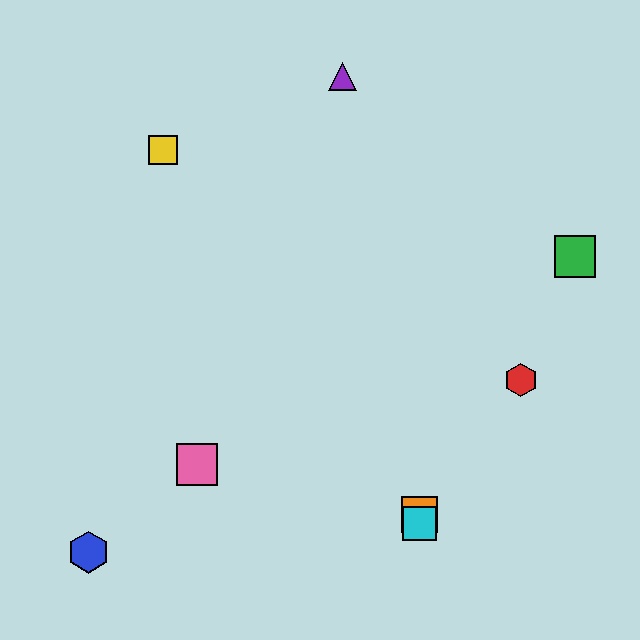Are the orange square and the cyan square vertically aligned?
Yes, both are at x≈420.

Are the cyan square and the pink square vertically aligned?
No, the cyan square is at x≈420 and the pink square is at x≈197.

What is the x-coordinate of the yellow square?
The yellow square is at x≈163.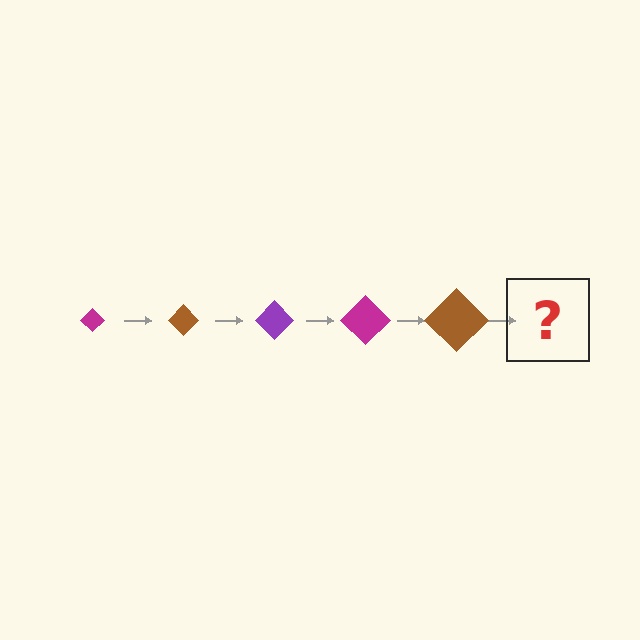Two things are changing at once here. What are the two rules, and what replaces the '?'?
The two rules are that the diamond grows larger each step and the color cycles through magenta, brown, and purple. The '?' should be a purple diamond, larger than the previous one.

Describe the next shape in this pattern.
It should be a purple diamond, larger than the previous one.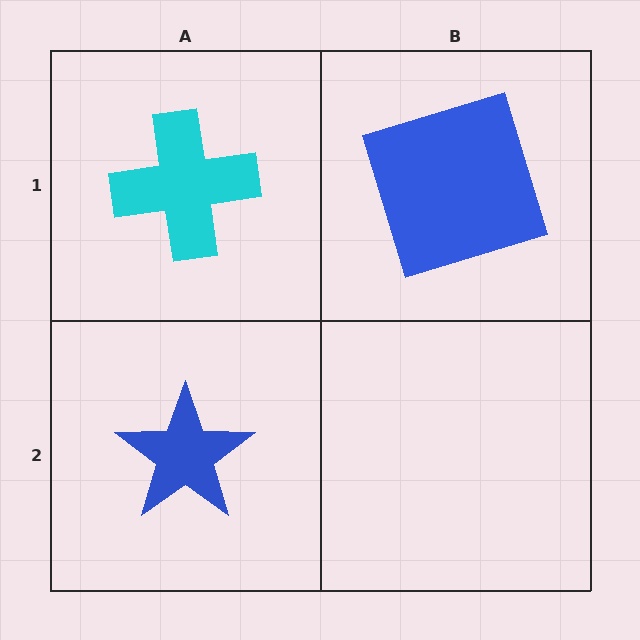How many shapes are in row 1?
2 shapes.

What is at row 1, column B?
A blue square.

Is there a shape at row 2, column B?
No, that cell is empty.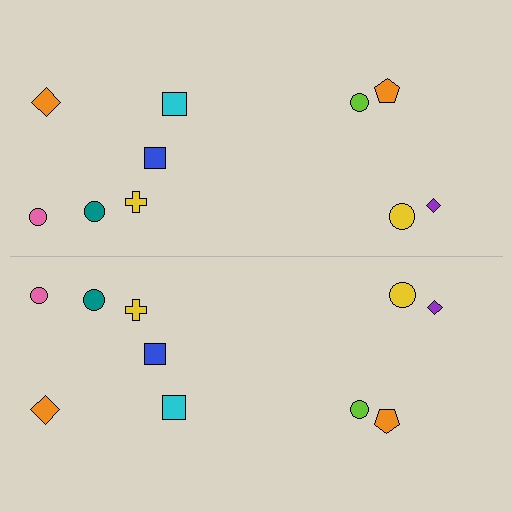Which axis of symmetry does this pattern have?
The pattern has a horizontal axis of symmetry running through the center of the image.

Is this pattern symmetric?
Yes, this pattern has bilateral (reflection) symmetry.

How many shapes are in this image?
There are 20 shapes in this image.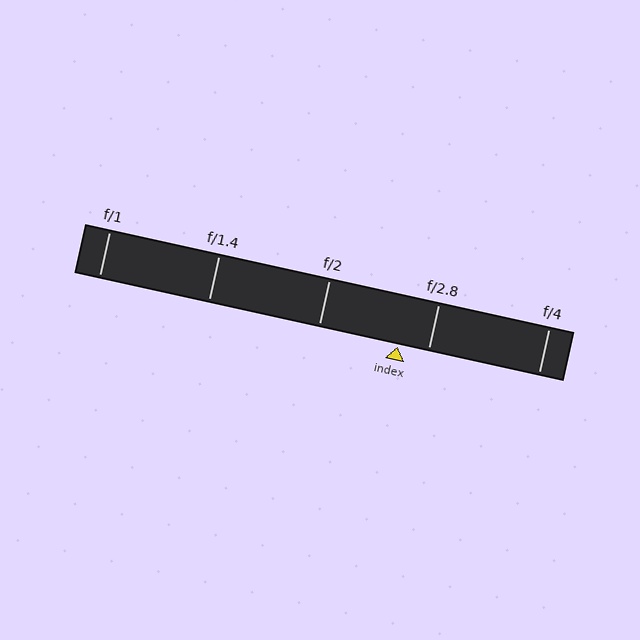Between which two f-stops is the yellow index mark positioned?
The index mark is between f/2 and f/2.8.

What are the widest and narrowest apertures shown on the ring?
The widest aperture shown is f/1 and the narrowest is f/4.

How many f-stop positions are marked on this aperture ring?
There are 5 f-stop positions marked.